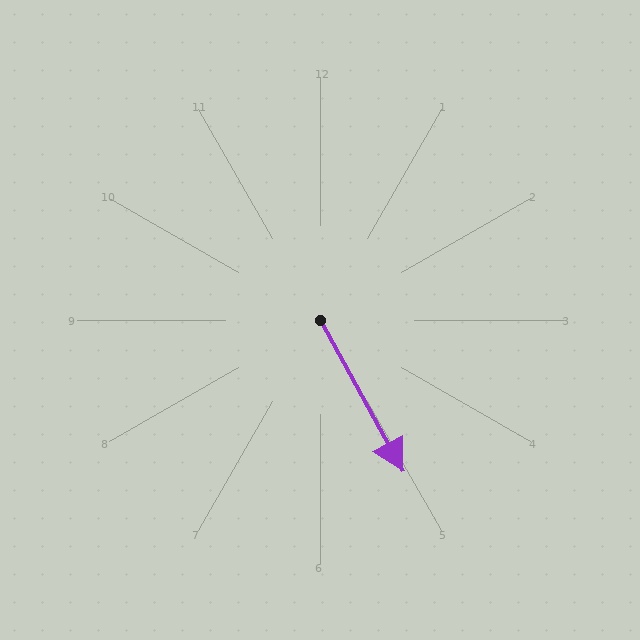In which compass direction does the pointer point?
Southeast.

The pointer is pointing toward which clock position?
Roughly 5 o'clock.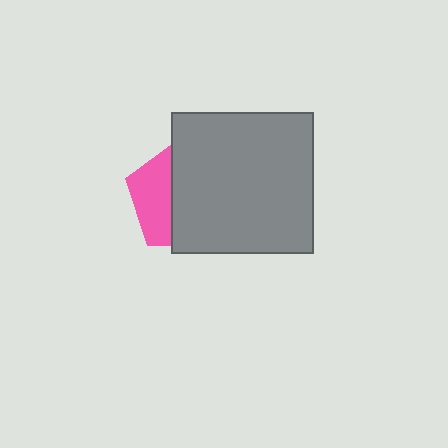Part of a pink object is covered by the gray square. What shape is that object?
It is a pentagon.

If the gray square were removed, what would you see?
You would see the complete pink pentagon.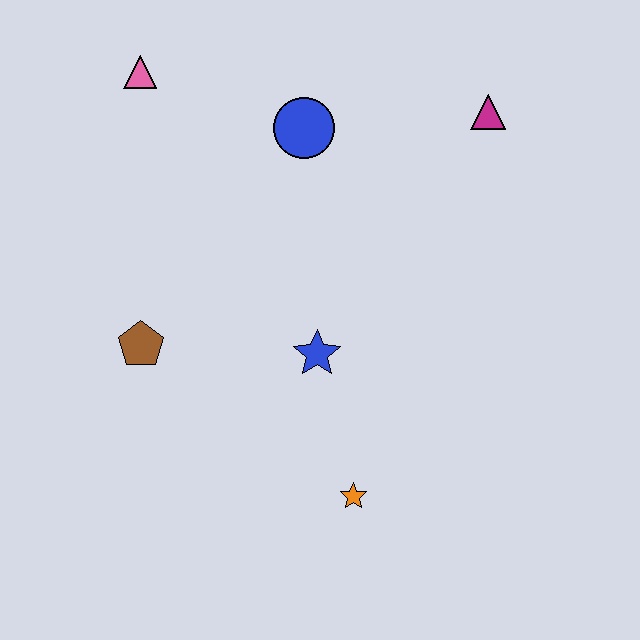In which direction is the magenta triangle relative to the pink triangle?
The magenta triangle is to the right of the pink triangle.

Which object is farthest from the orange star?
The pink triangle is farthest from the orange star.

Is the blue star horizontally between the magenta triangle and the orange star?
No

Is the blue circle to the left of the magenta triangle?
Yes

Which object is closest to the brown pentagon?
The blue star is closest to the brown pentagon.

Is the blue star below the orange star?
No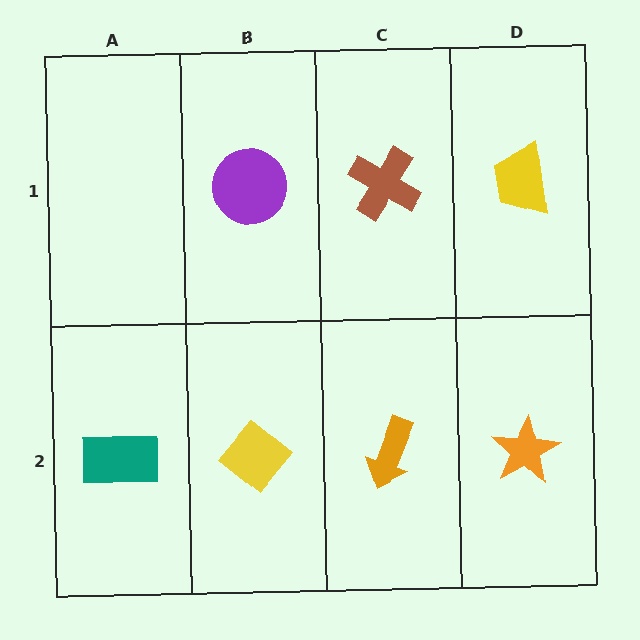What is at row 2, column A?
A teal rectangle.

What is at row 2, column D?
An orange star.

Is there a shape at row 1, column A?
No, that cell is empty.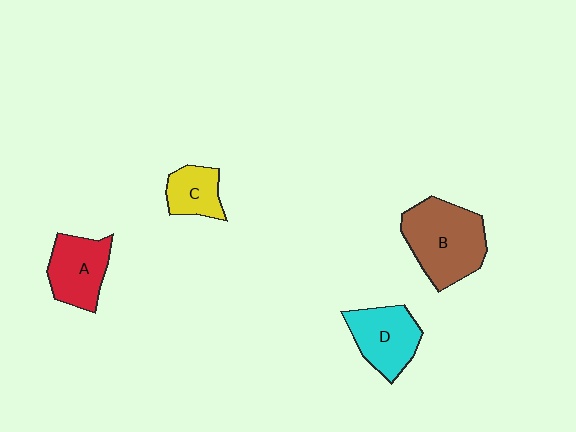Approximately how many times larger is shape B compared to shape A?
Approximately 1.5 times.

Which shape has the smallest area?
Shape C (yellow).